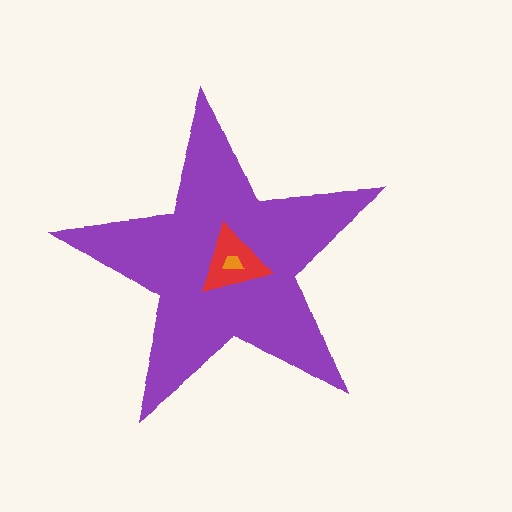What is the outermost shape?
The purple star.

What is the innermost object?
The orange trapezoid.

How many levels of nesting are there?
3.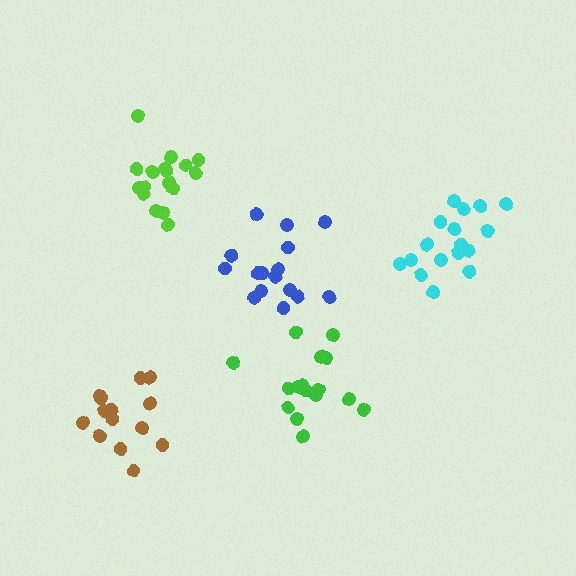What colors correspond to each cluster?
The clusters are colored: blue, brown, green, cyan, lime.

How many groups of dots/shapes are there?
There are 5 groups.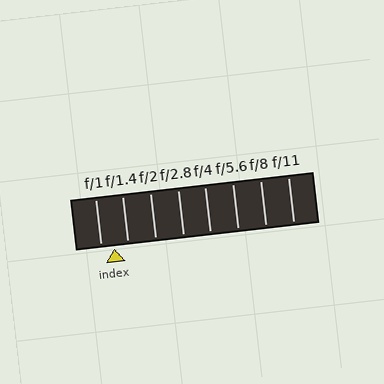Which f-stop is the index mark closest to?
The index mark is closest to f/1.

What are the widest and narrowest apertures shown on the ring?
The widest aperture shown is f/1 and the narrowest is f/11.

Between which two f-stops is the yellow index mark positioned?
The index mark is between f/1 and f/1.4.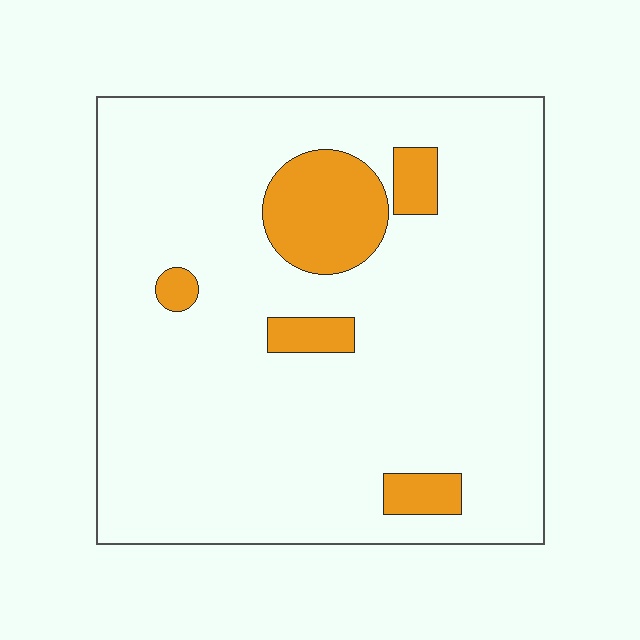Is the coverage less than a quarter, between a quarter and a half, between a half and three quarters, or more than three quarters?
Less than a quarter.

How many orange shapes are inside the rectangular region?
5.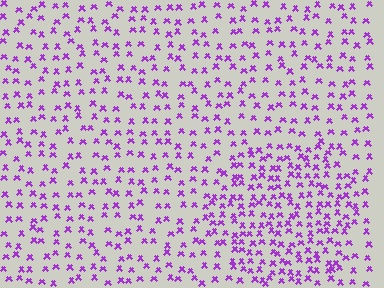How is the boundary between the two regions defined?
The boundary is defined by a change in element density (approximately 1.7x ratio). All elements are the same color, size, and shape.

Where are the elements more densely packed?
The elements are more densely packed inside the circle boundary.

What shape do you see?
I see a circle.